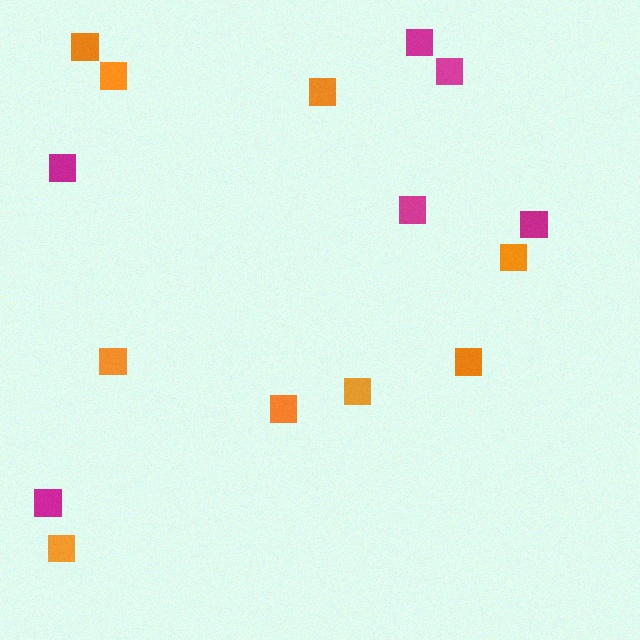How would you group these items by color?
There are 2 groups: one group of orange squares (9) and one group of magenta squares (6).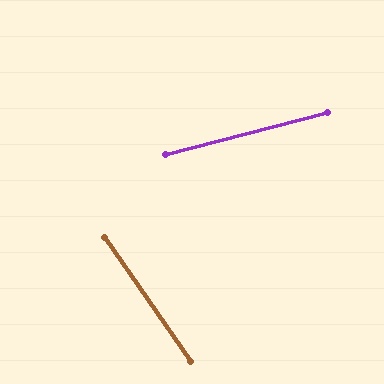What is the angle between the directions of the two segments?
Approximately 69 degrees.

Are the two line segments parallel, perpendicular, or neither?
Neither parallel nor perpendicular — they differ by about 69°.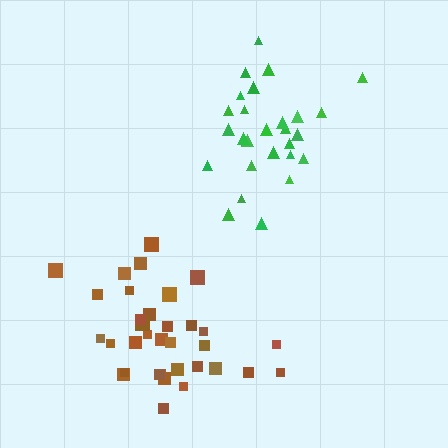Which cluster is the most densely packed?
Brown.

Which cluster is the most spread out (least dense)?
Green.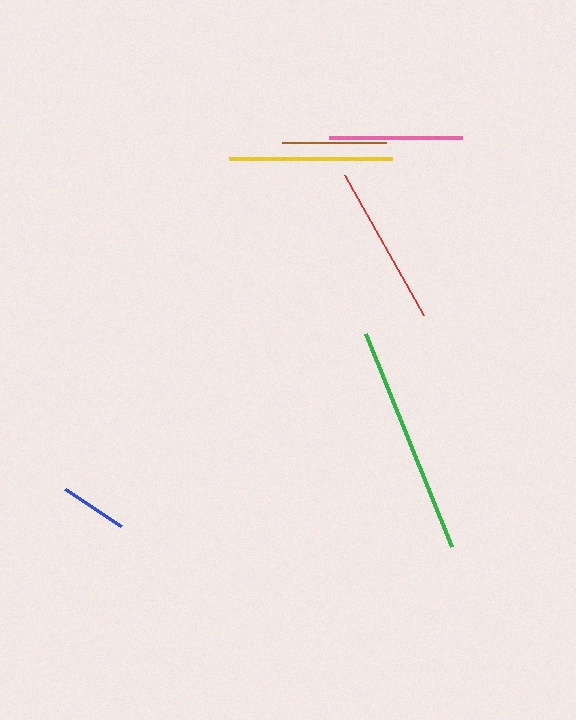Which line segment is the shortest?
The blue line is the shortest at approximately 67 pixels.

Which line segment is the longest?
The green line is the longest at approximately 230 pixels.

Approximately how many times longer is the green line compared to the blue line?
The green line is approximately 3.5 times the length of the blue line.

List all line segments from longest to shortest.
From longest to shortest: green, yellow, red, pink, brown, blue.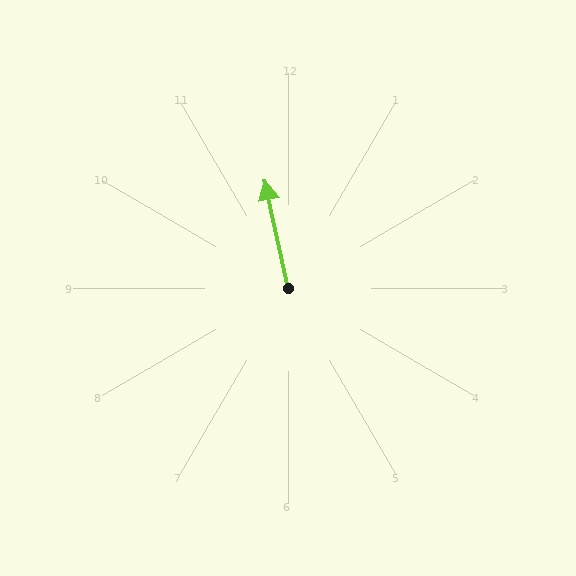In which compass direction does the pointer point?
North.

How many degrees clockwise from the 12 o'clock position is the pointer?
Approximately 348 degrees.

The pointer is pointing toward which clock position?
Roughly 12 o'clock.